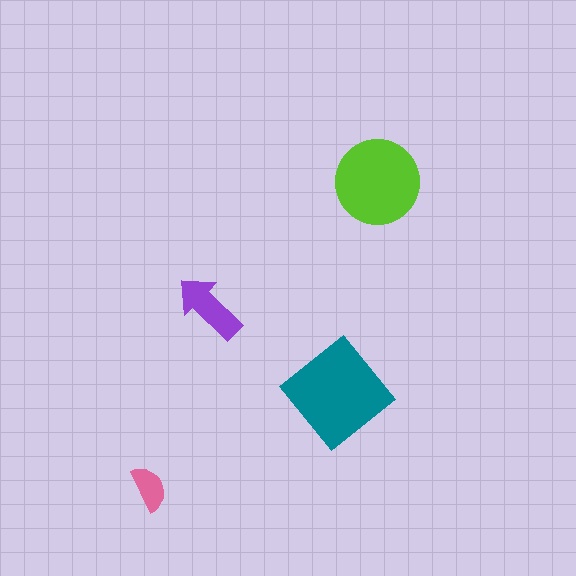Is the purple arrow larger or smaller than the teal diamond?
Smaller.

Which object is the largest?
The teal diamond.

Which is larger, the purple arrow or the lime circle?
The lime circle.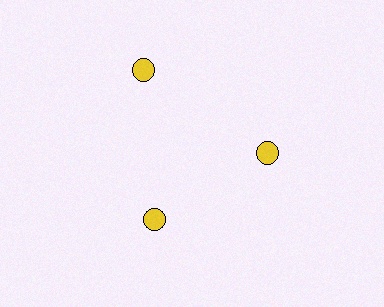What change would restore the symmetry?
The symmetry would be restored by moving it inward, back onto the ring so that all 3 circles sit at equal angles and equal distance from the center.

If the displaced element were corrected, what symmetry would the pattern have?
It would have 3-fold rotational symmetry — the pattern would map onto itself every 120 degrees.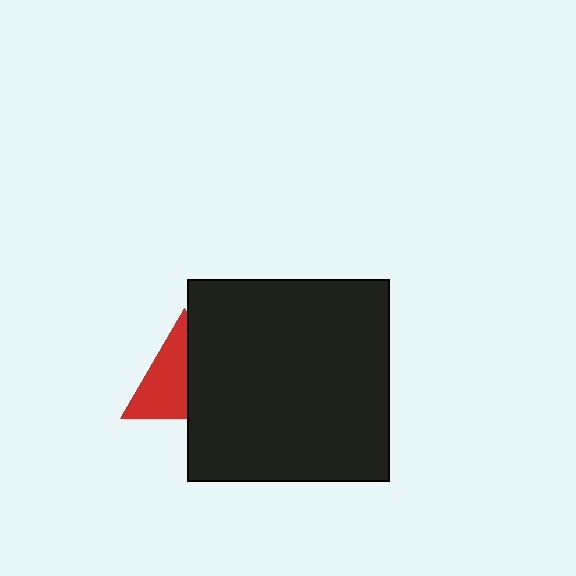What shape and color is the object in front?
The object in front is a black square.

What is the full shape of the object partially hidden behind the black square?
The partially hidden object is a red triangle.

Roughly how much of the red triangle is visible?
About half of it is visible (roughly 55%).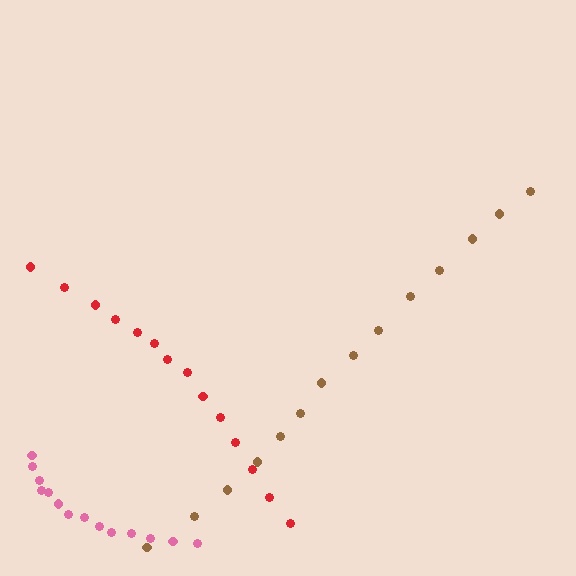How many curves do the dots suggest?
There are 3 distinct paths.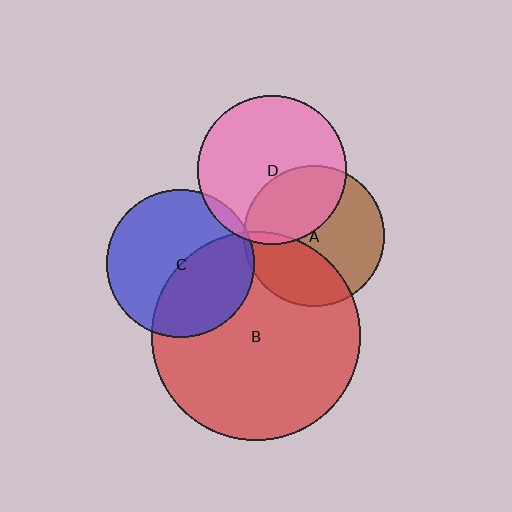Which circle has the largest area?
Circle B (red).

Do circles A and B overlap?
Yes.